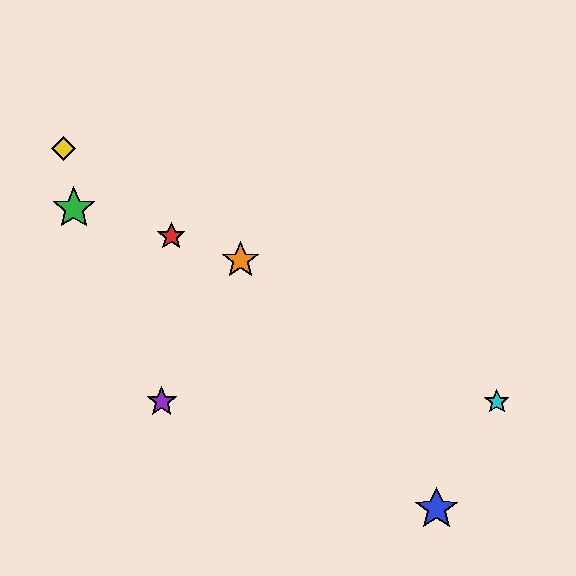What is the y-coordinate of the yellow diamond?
The yellow diamond is at y≈149.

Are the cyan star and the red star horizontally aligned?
No, the cyan star is at y≈402 and the red star is at y≈236.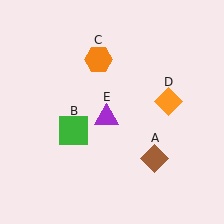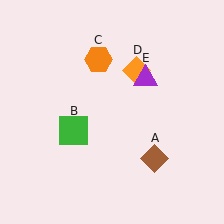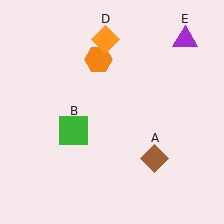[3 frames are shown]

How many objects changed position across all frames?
2 objects changed position: orange diamond (object D), purple triangle (object E).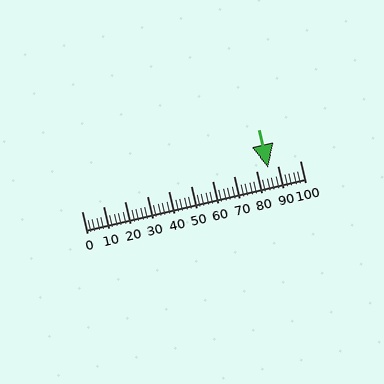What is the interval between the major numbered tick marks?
The major tick marks are spaced 10 units apart.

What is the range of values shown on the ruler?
The ruler shows values from 0 to 100.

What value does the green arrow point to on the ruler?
The green arrow points to approximately 86.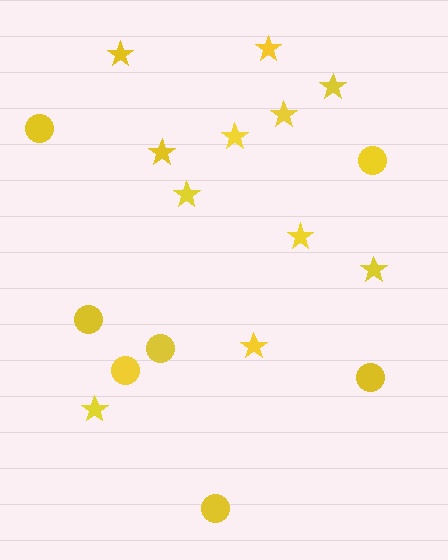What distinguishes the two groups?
There are 2 groups: one group of circles (7) and one group of stars (11).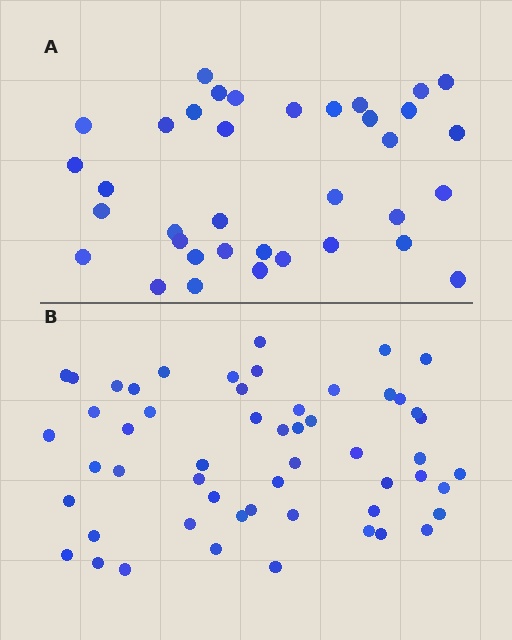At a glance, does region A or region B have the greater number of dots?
Region B (the bottom region) has more dots.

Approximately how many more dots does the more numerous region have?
Region B has approximately 20 more dots than region A.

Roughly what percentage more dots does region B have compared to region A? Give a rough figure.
About 50% more.